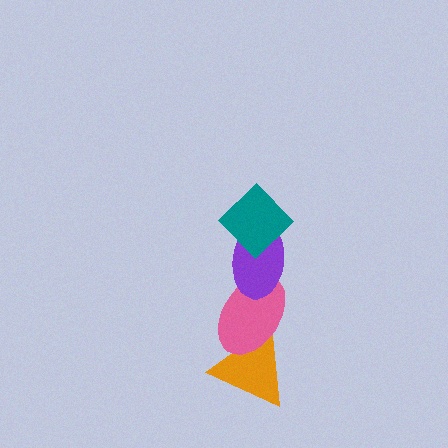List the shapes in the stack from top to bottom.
From top to bottom: the teal diamond, the purple ellipse, the pink ellipse, the orange triangle.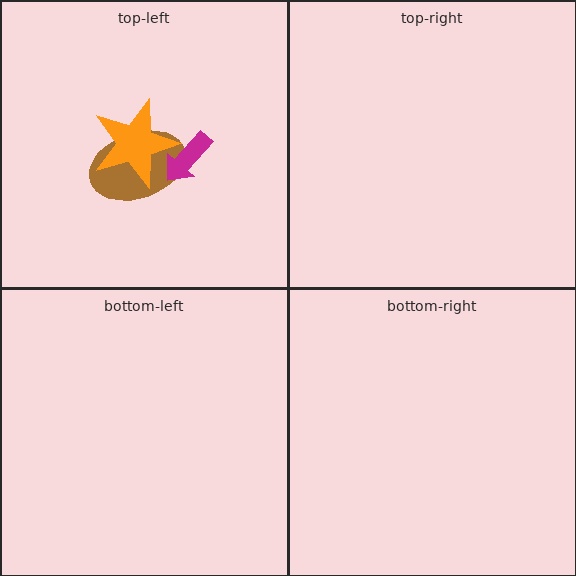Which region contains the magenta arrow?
The top-left region.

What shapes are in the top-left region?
The brown ellipse, the orange star, the magenta arrow.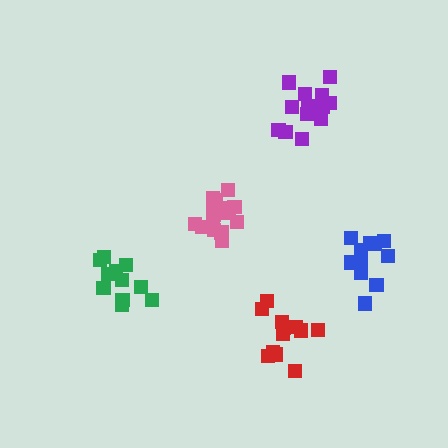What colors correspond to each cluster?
The clusters are colored: green, pink, purple, red, blue.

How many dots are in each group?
Group 1: 12 dots, Group 2: 15 dots, Group 3: 14 dots, Group 4: 12 dots, Group 5: 11 dots (64 total).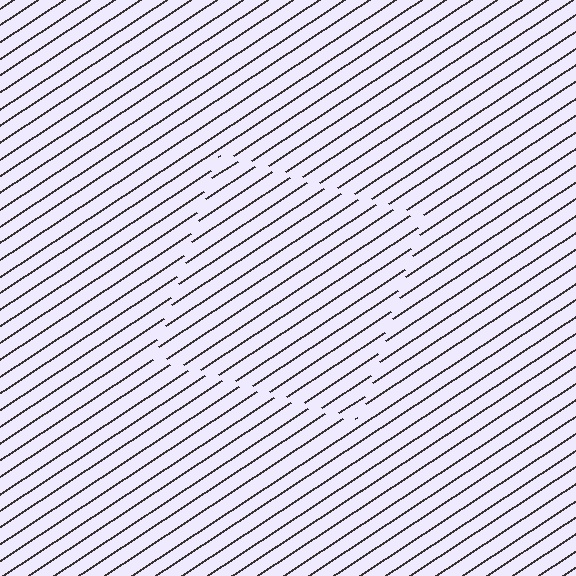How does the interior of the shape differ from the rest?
The interior of the shape contains the same grating, shifted by half a period — the contour is defined by the phase discontinuity where line-ends from the inner and outer gratings abut.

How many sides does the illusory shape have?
4 sides — the line-ends trace a square.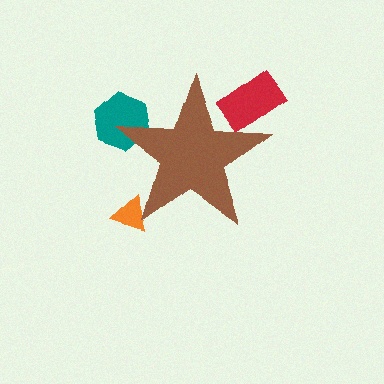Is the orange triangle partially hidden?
Yes, the orange triangle is partially hidden behind the brown star.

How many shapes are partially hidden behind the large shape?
3 shapes are partially hidden.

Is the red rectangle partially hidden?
Yes, the red rectangle is partially hidden behind the brown star.